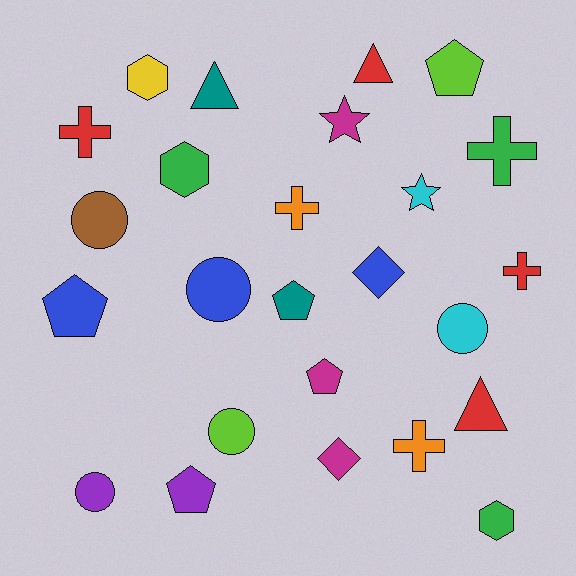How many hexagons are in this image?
There are 3 hexagons.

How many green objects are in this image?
There are 3 green objects.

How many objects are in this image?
There are 25 objects.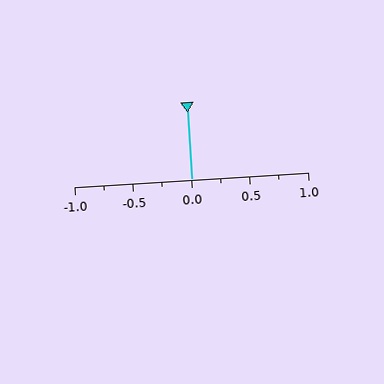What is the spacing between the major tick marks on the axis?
The major ticks are spaced 0.5 apart.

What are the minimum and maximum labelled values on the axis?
The axis runs from -1.0 to 1.0.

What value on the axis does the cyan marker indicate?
The marker indicates approximately 0.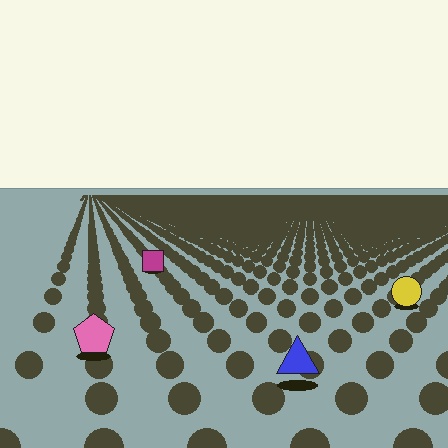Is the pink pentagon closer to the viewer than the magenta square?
Yes. The pink pentagon is closer — you can tell from the texture gradient: the ground texture is coarser near it.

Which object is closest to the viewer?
The blue triangle is closest. The texture marks near it are larger and more spread out.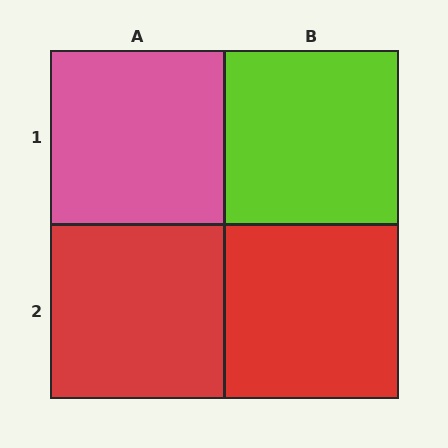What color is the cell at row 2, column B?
Red.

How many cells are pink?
1 cell is pink.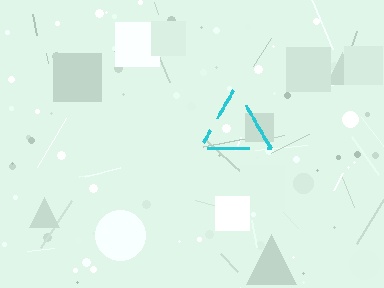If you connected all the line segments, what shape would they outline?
They would outline a triangle.